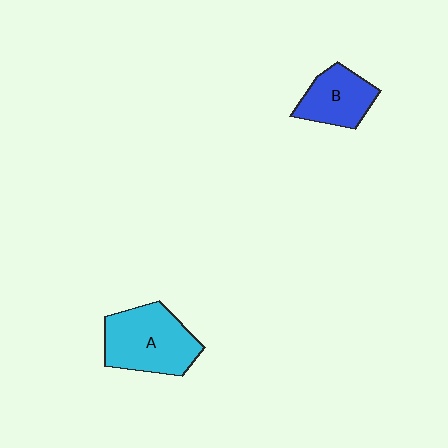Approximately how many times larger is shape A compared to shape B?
Approximately 1.5 times.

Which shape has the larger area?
Shape A (cyan).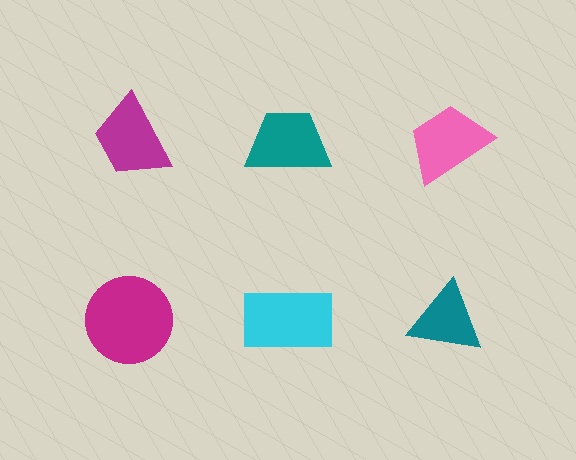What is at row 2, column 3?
A teal triangle.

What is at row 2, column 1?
A magenta circle.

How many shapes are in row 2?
3 shapes.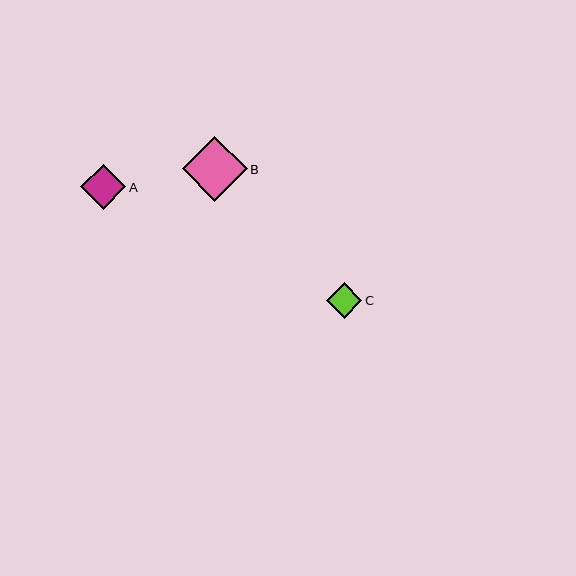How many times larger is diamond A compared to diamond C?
Diamond A is approximately 1.3 times the size of diamond C.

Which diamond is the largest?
Diamond B is the largest with a size of approximately 65 pixels.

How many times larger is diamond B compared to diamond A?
Diamond B is approximately 1.4 times the size of diamond A.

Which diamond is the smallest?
Diamond C is the smallest with a size of approximately 35 pixels.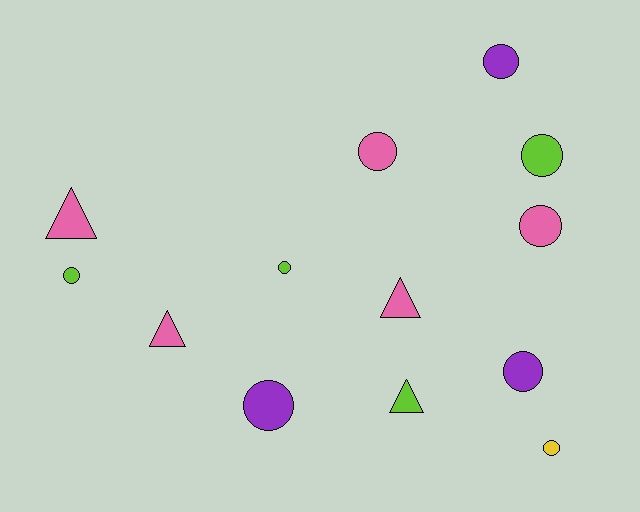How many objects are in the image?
There are 13 objects.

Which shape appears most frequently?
Circle, with 9 objects.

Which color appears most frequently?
Pink, with 5 objects.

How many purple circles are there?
There are 3 purple circles.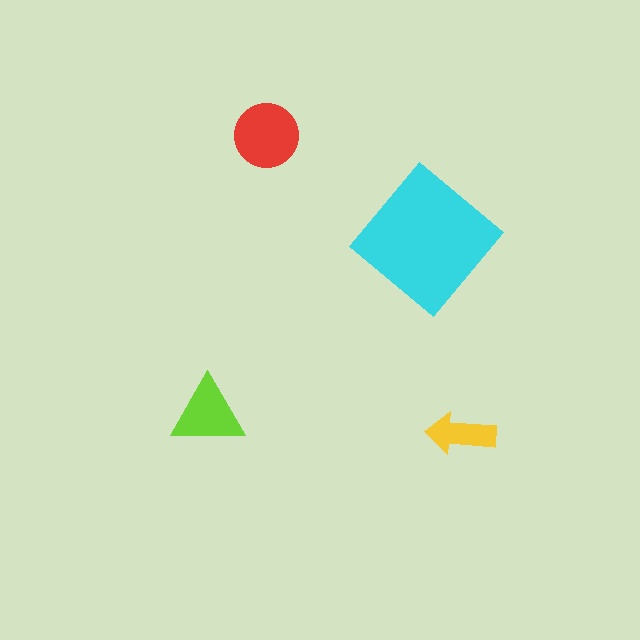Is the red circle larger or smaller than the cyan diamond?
Smaller.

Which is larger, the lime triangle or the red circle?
The red circle.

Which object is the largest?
The cyan diamond.